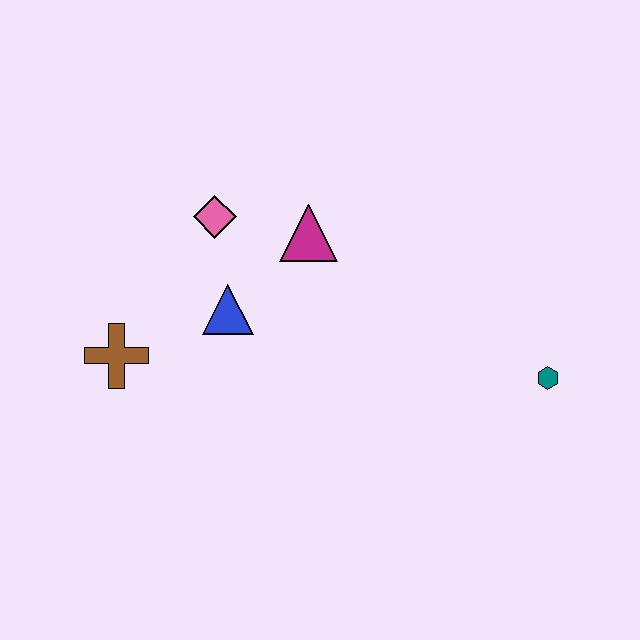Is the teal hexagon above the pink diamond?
No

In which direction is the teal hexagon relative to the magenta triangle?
The teal hexagon is to the right of the magenta triangle.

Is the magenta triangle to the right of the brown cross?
Yes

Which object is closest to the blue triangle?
The pink diamond is closest to the blue triangle.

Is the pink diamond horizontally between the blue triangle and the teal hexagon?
No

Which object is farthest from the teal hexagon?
The brown cross is farthest from the teal hexagon.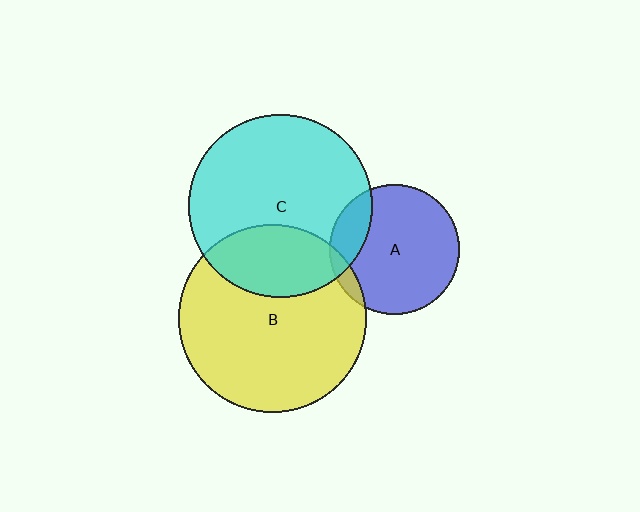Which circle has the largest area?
Circle B (yellow).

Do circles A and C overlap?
Yes.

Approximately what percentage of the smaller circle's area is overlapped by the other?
Approximately 15%.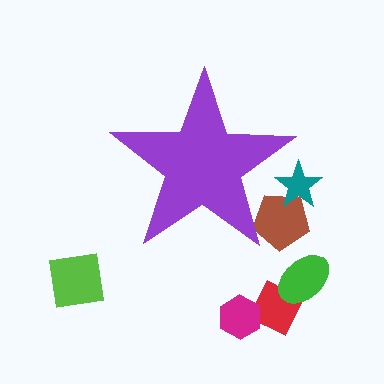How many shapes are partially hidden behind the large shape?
2 shapes are partially hidden.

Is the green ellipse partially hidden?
No, the green ellipse is fully visible.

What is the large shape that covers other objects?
A purple star.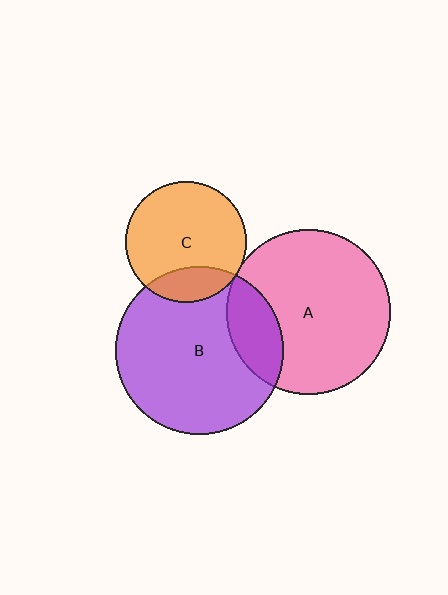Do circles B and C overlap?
Yes.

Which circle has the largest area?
Circle B (purple).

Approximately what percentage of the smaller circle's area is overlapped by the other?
Approximately 20%.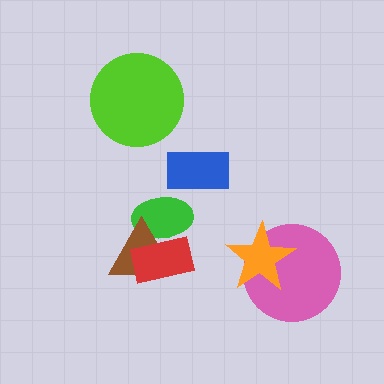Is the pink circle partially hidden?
Yes, it is partially covered by another shape.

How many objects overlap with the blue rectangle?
0 objects overlap with the blue rectangle.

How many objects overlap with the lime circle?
0 objects overlap with the lime circle.